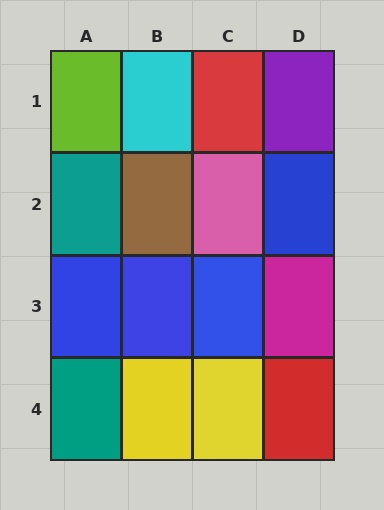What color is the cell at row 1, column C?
Red.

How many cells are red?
2 cells are red.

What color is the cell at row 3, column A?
Blue.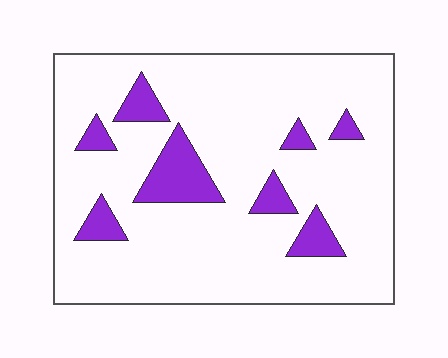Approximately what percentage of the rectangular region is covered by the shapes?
Approximately 15%.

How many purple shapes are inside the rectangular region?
8.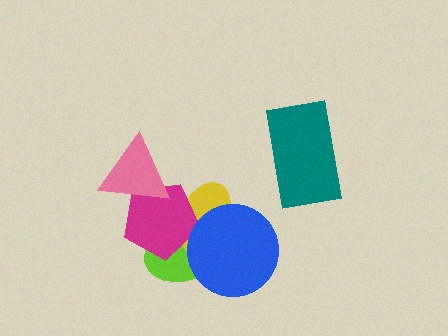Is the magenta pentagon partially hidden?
Yes, it is partially covered by another shape.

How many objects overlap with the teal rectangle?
0 objects overlap with the teal rectangle.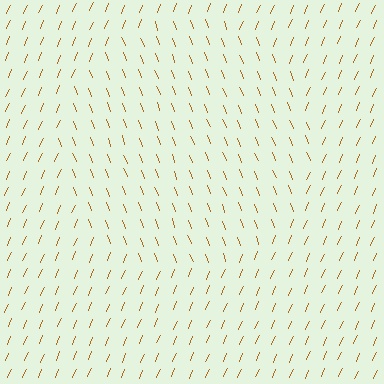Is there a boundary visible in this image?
Yes, there is a texture boundary formed by a change in line orientation.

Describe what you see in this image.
The image is filled with small brown line segments. A circle region in the image has lines oriented differently from the surrounding lines, creating a visible texture boundary.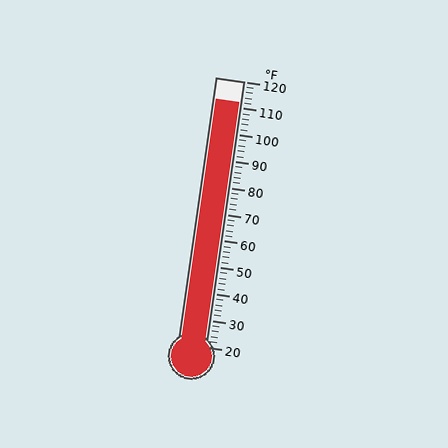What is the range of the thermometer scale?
The thermometer scale ranges from 20°F to 120°F.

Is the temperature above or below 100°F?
The temperature is above 100°F.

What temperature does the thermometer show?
The thermometer shows approximately 112°F.